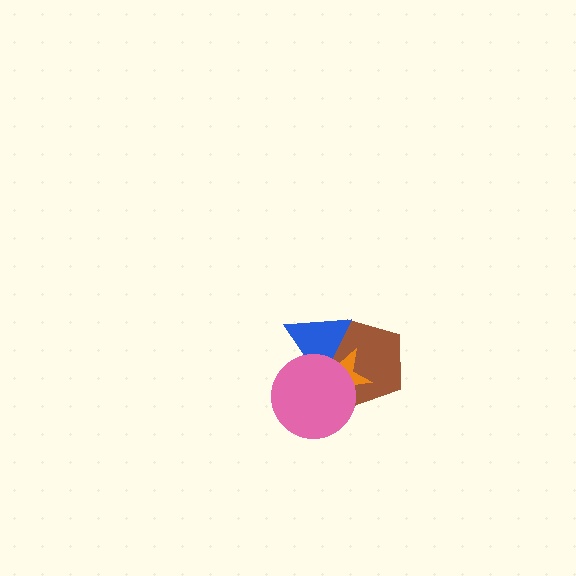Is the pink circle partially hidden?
No, no other shape covers it.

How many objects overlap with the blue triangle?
3 objects overlap with the blue triangle.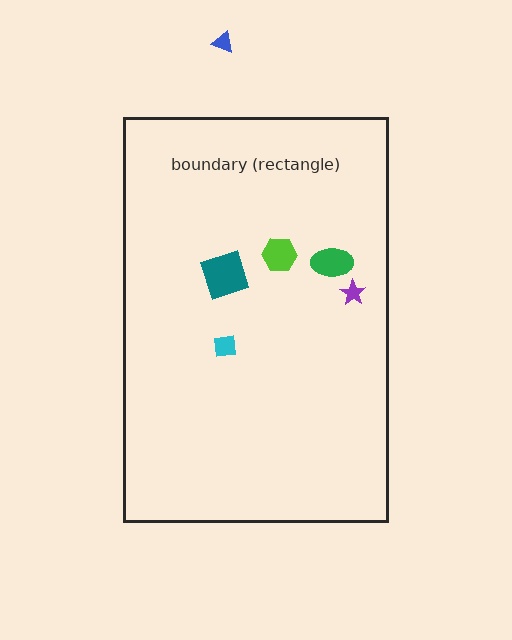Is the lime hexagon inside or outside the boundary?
Inside.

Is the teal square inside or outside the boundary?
Inside.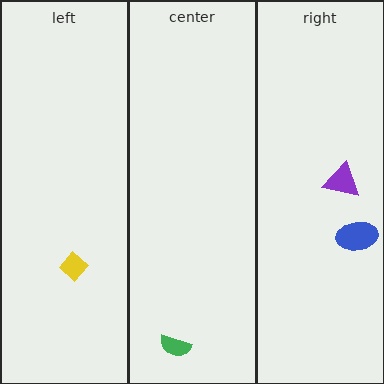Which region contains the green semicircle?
The center region.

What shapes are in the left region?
The yellow diamond.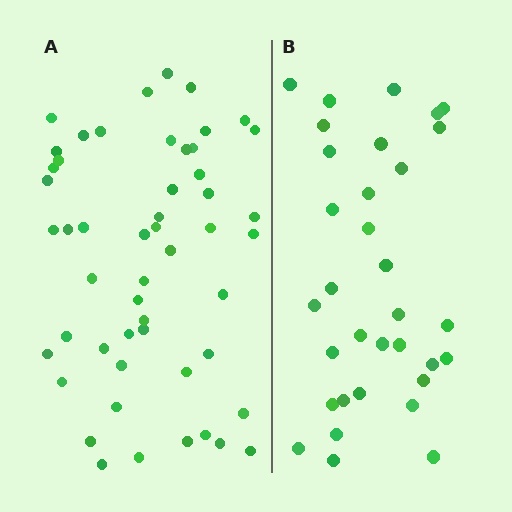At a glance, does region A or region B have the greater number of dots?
Region A (the left region) has more dots.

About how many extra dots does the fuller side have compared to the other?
Region A has approximately 20 more dots than region B.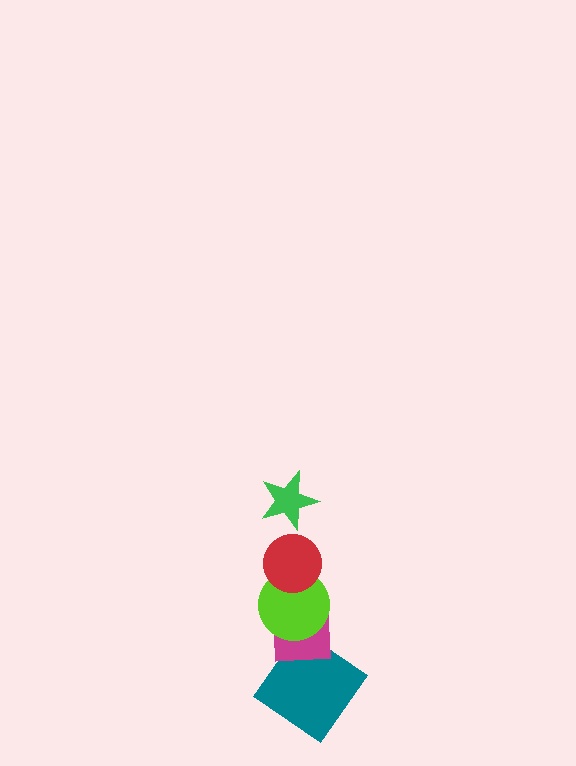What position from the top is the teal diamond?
The teal diamond is 5th from the top.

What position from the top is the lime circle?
The lime circle is 3rd from the top.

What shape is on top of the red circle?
The green star is on top of the red circle.